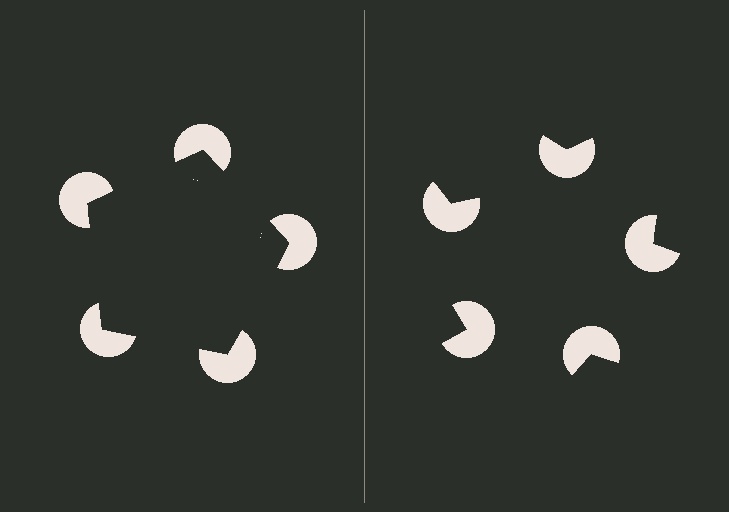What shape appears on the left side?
An illusory pentagon.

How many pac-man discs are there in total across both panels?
10 — 5 on each side.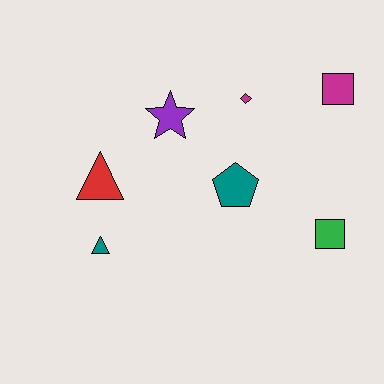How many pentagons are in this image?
There is 1 pentagon.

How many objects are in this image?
There are 7 objects.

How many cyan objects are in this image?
There are no cyan objects.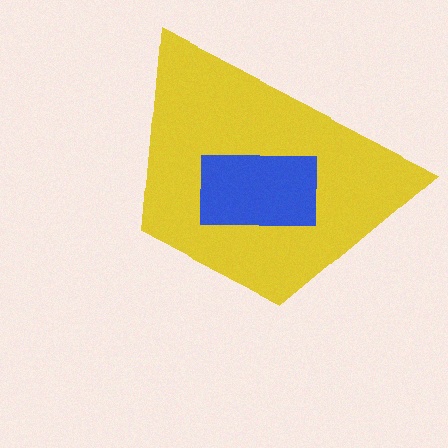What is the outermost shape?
The yellow trapezoid.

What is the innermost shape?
The blue rectangle.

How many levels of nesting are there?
2.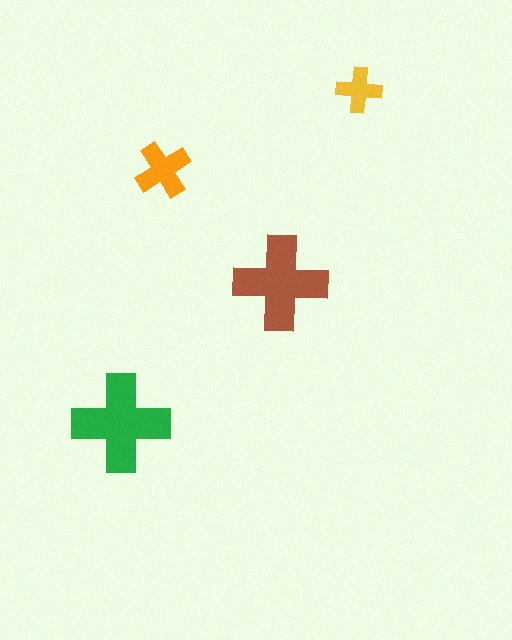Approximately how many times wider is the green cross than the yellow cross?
About 2 times wider.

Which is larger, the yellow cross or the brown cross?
The brown one.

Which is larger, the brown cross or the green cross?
The green one.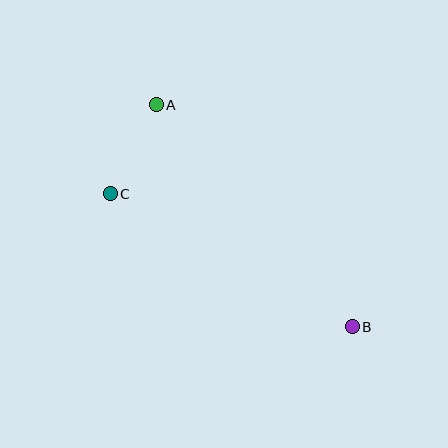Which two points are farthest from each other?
Points A and B are farthest from each other.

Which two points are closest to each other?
Points A and C are closest to each other.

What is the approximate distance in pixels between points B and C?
The distance between B and C is approximately 277 pixels.